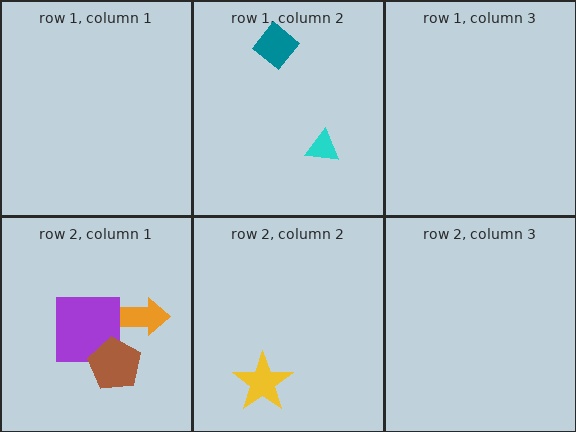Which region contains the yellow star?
The row 2, column 2 region.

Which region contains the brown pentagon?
The row 2, column 1 region.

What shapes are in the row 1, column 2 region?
The teal diamond, the cyan triangle.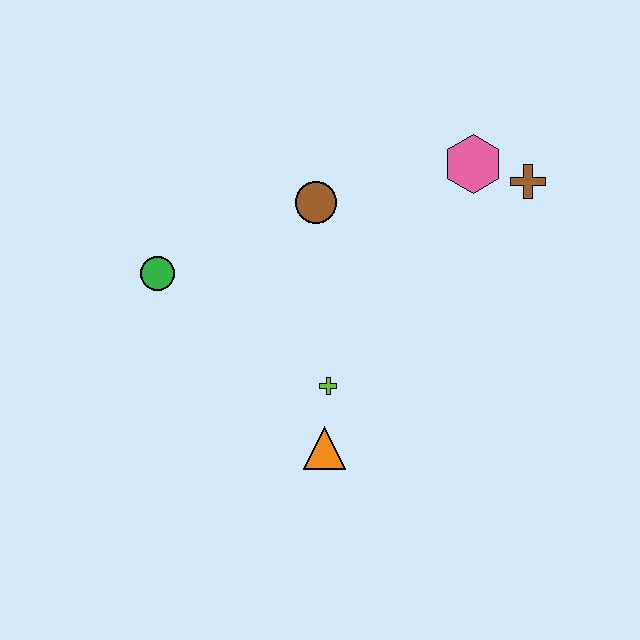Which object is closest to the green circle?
The brown circle is closest to the green circle.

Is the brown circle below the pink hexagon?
Yes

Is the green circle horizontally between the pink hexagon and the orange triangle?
No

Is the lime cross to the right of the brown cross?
No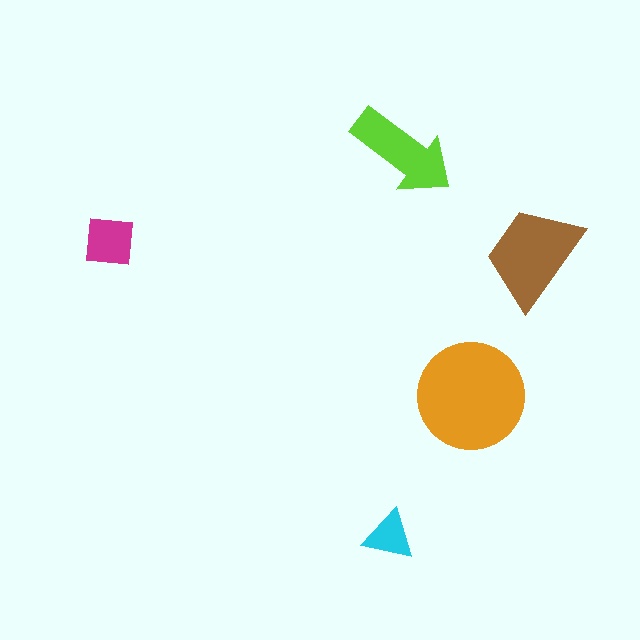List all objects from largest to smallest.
The orange circle, the brown trapezoid, the lime arrow, the magenta square, the cyan triangle.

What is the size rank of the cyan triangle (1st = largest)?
5th.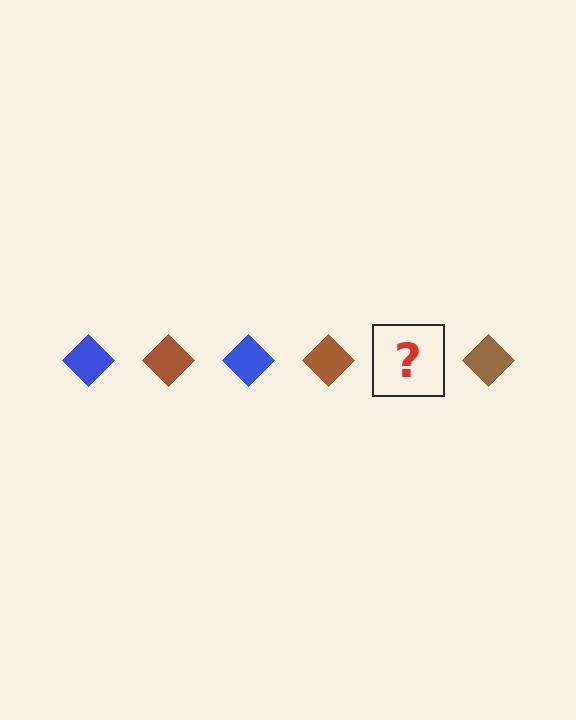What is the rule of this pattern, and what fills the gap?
The rule is that the pattern cycles through blue, brown diamonds. The gap should be filled with a blue diamond.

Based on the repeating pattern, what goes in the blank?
The blank should be a blue diamond.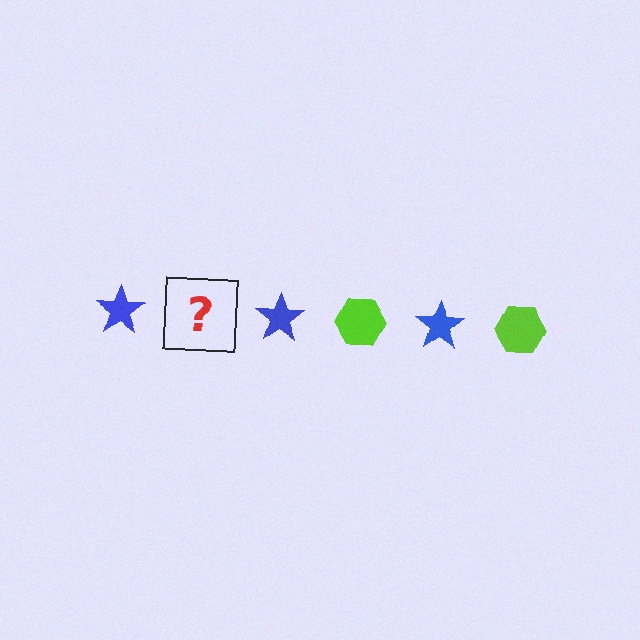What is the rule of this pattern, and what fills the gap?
The rule is that the pattern alternates between blue star and lime hexagon. The gap should be filled with a lime hexagon.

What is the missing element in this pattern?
The missing element is a lime hexagon.